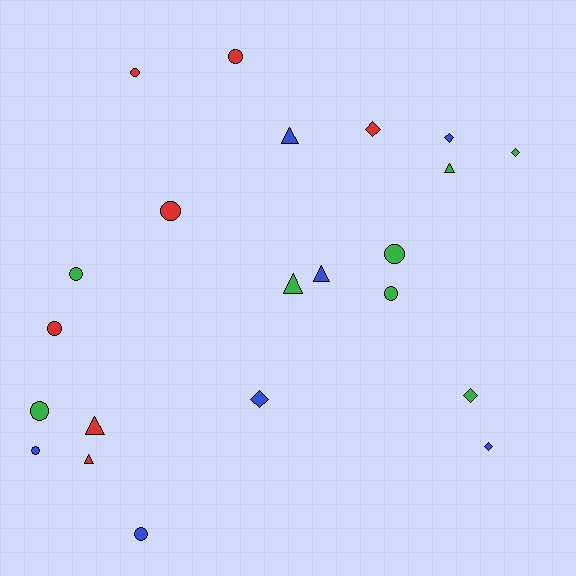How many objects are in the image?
There are 22 objects.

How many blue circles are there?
There are 2 blue circles.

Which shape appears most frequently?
Circle, with 10 objects.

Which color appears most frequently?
Green, with 8 objects.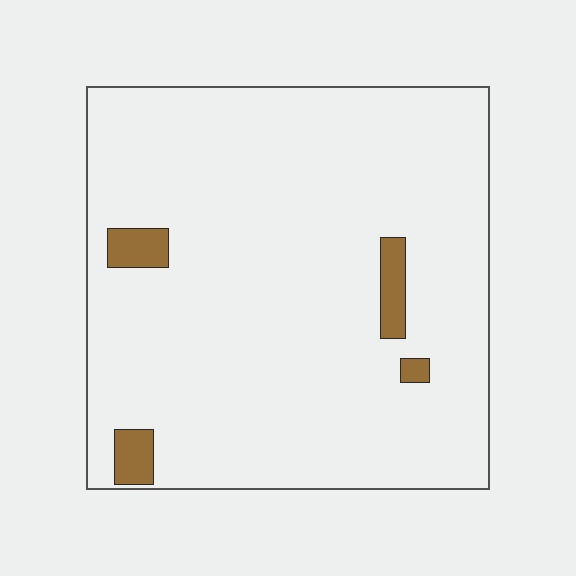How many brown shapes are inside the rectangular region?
4.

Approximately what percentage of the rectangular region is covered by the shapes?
Approximately 5%.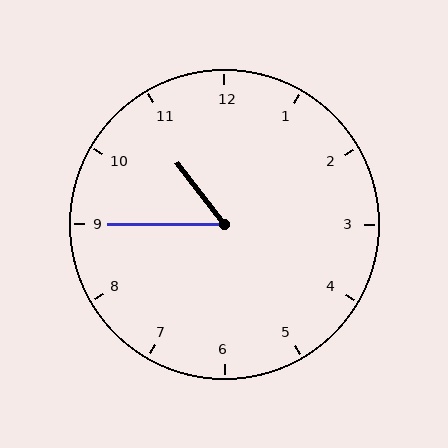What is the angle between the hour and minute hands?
Approximately 52 degrees.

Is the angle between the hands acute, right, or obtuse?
It is acute.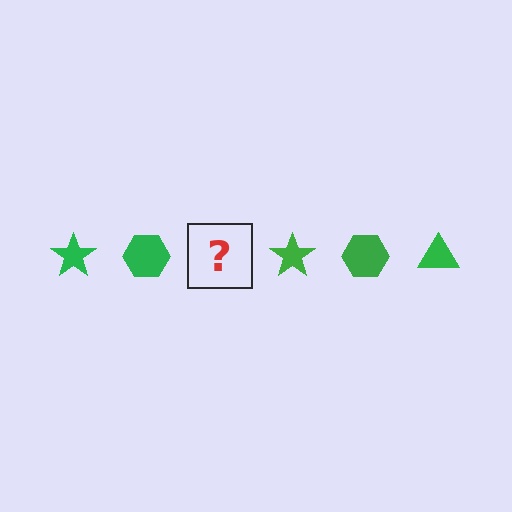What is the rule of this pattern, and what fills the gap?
The rule is that the pattern cycles through star, hexagon, triangle shapes in green. The gap should be filled with a green triangle.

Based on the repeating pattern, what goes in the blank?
The blank should be a green triangle.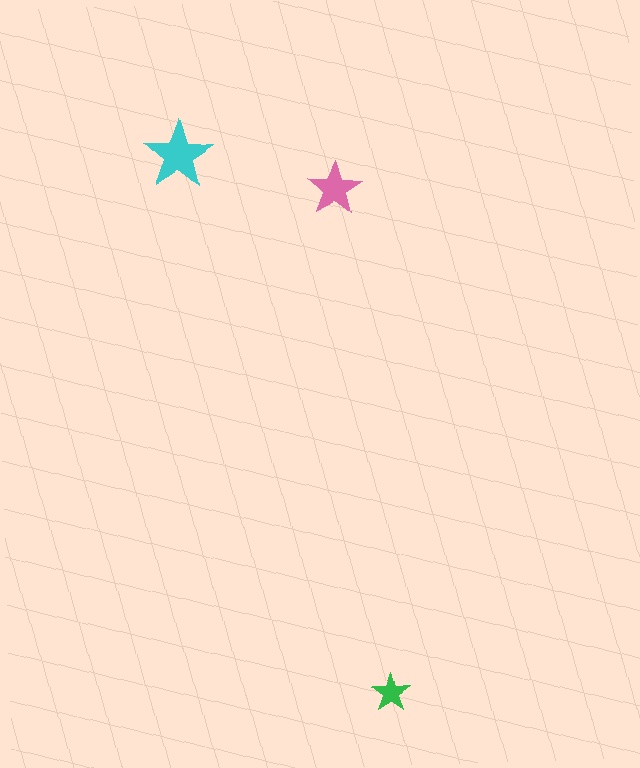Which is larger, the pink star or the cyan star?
The cyan one.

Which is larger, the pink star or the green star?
The pink one.